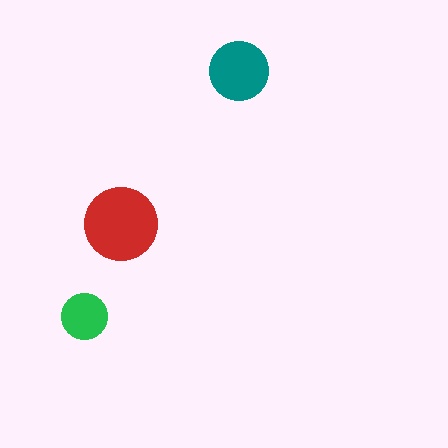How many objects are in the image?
There are 3 objects in the image.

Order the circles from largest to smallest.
the red one, the teal one, the green one.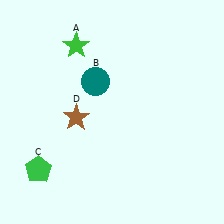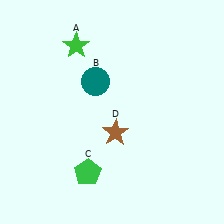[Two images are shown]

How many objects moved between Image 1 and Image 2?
2 objects moved between the two images.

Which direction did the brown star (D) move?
The brown star (D) moved right.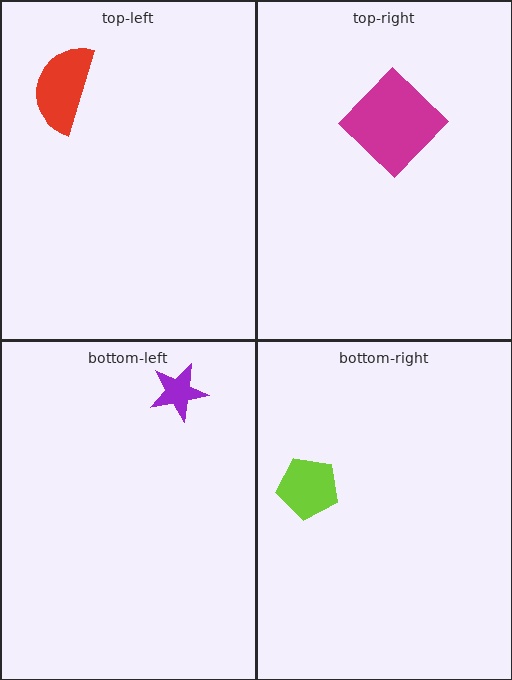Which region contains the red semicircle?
The top-left region.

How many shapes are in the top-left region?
1.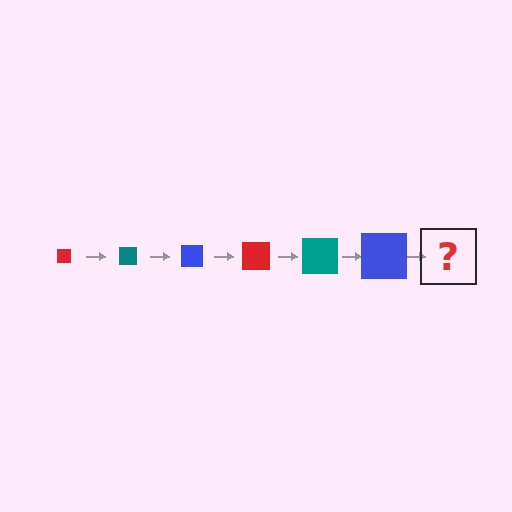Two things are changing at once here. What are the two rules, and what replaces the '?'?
The two rules are that the square grows larger each step and the color cycles through red, teal, and blue. The '?' should be a red square, larger than the previous one.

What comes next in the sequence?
The next element should be a red square, larger than the previous one.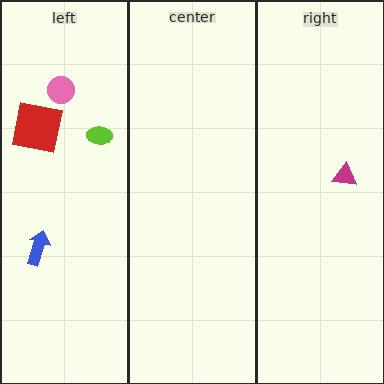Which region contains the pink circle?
The left region.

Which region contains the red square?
The left region.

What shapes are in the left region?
The blue arrow, the lime ellipse, the pink circle, the red square.